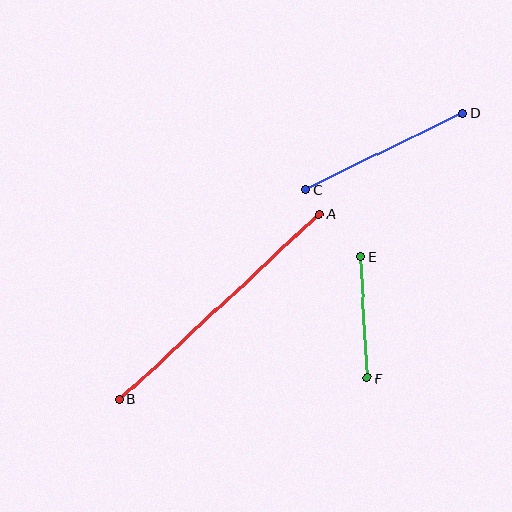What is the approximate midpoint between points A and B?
The midpoint is at approximately (219, 307) pixels.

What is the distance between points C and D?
The distance is approximately 174 pixels.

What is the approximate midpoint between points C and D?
The midpoint is at approximately (384, 151) pixels.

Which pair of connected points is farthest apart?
Points A and B are farthest apart.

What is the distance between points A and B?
The distance is approximately 273 pixels.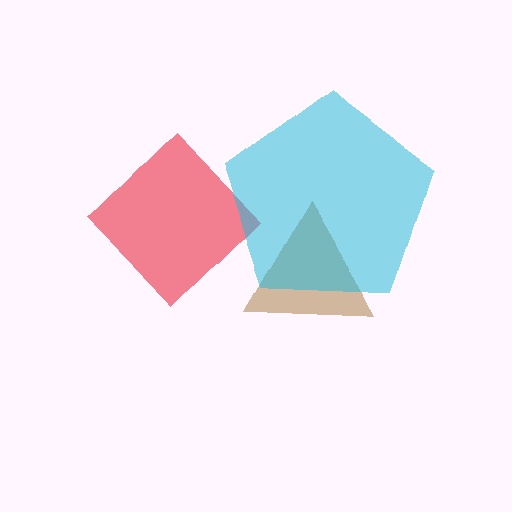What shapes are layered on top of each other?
The layered shapes are: a brown triangle, a red diamond, a cyan pentagon.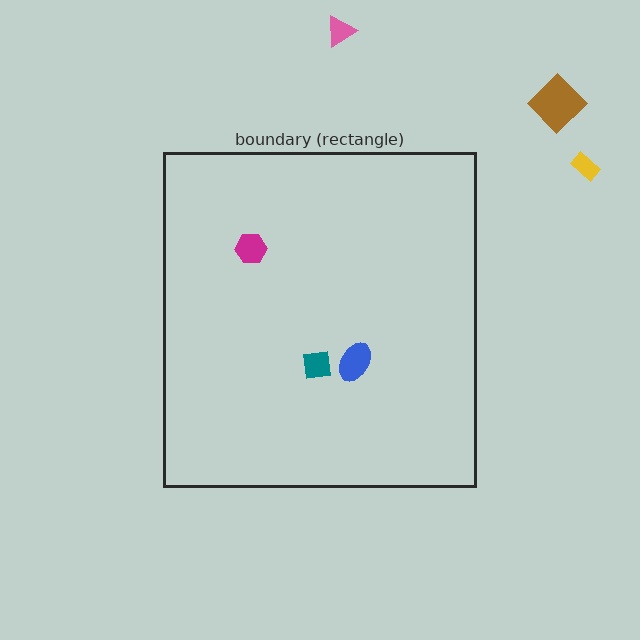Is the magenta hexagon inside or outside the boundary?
Inside.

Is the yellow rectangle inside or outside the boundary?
Outside.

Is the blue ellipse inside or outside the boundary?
Inside.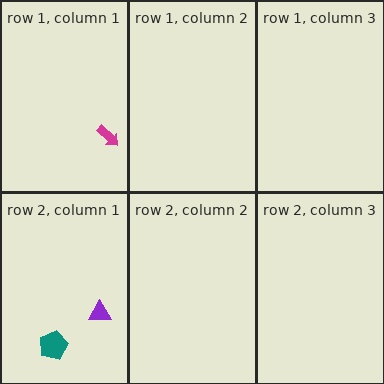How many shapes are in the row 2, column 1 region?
2.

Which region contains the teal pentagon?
The row 2, column 1 region.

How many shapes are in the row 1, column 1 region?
1.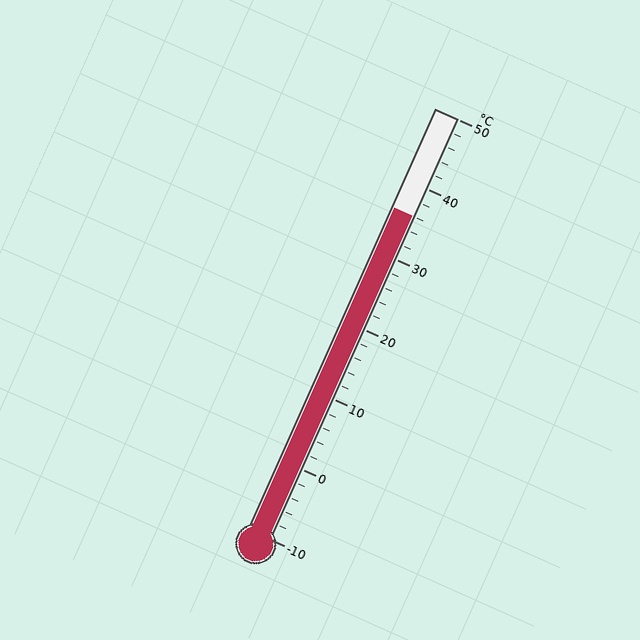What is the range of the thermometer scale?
The thermometer scale ranges from -10°C to 50°C.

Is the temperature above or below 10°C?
The temperature is above 10°C.